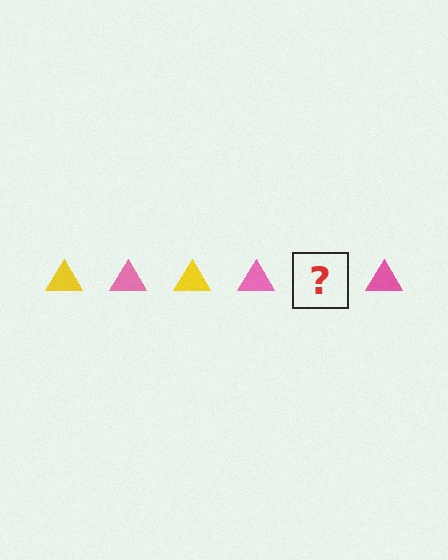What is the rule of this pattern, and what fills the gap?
The rule is that the pattern cycles through yellow, pink triangles. The gap should be filled with a yellow triangle.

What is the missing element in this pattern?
The missing element is a yellow triangle.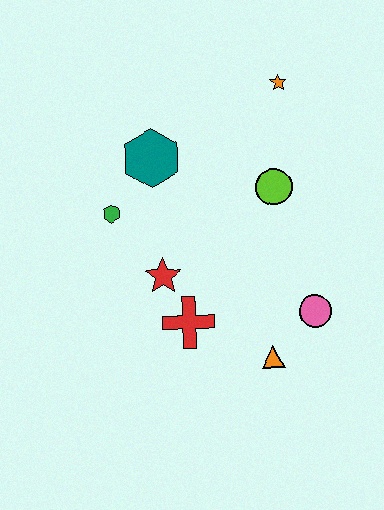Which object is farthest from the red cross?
The orange star is farthest from the red cross.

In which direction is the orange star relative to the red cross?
The orange star is above the red cross.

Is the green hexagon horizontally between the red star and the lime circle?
No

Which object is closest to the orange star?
The lime circle is closest to the orange star.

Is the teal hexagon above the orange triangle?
Yes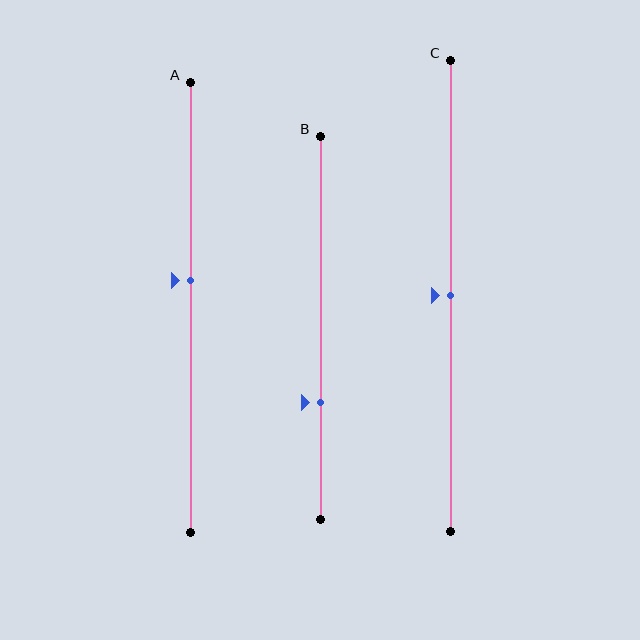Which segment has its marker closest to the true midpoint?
Segment C has its marker closest to the true midpoint.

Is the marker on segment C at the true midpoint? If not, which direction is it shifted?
Yes, the marker on segment C is at the true midpoint.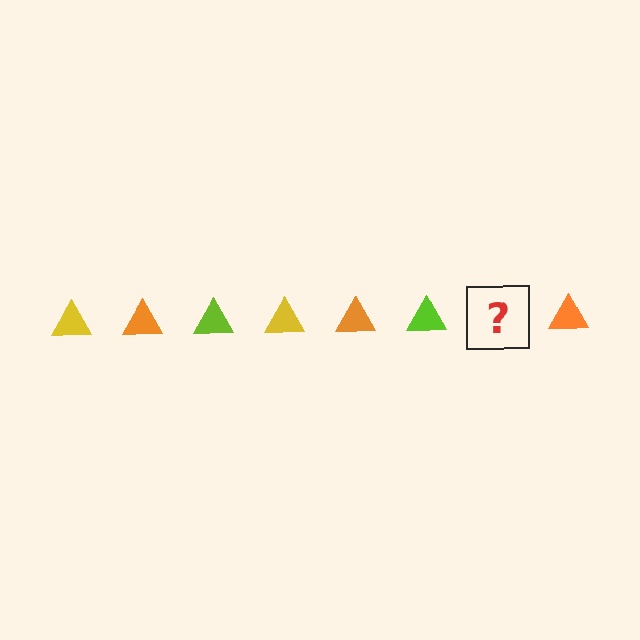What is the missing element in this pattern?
The missing element is a yellow triangle.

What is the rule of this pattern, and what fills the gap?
The rule is that the pattern cycles through yellow, orange, lime triangles. The gap should be filled with a yellow triangle.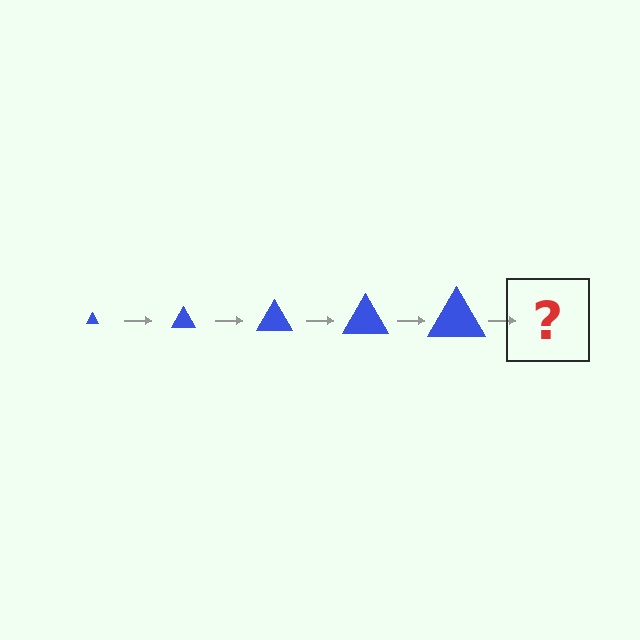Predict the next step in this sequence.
The next step is a blue triangle, larger than the previous one.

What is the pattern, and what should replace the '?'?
The pattern is that the triangle gets progressively larger each step. The '?' should be a blue triangle, larger than the previous one.